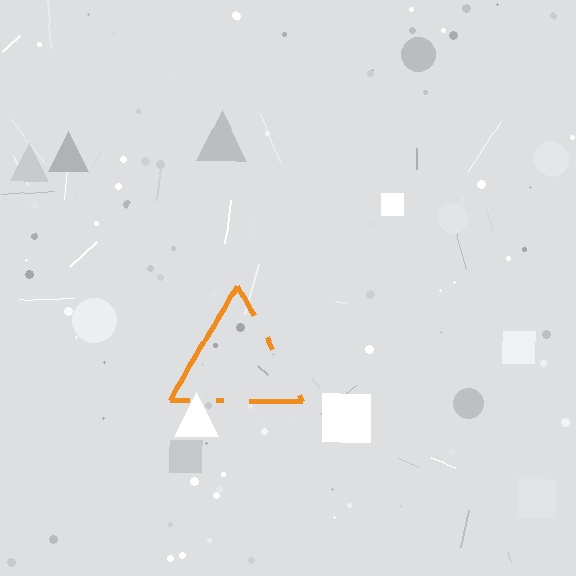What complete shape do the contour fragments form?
The contour fragments form a triangle.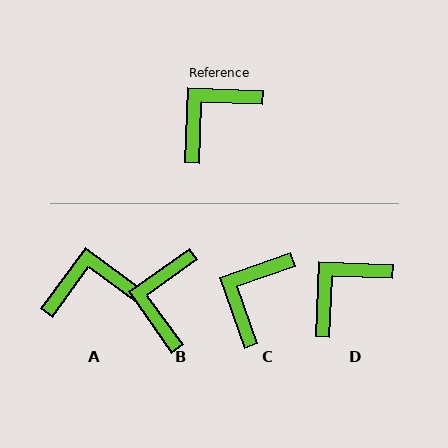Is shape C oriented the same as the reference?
No, it is off by about 21 degrees.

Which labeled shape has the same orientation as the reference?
D.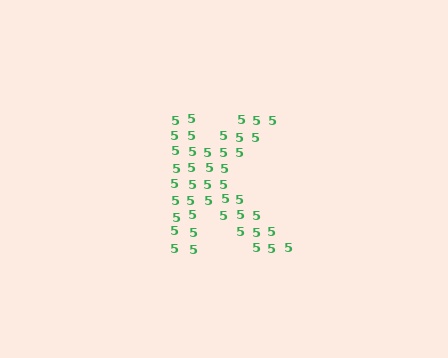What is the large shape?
The large shape is the letter K.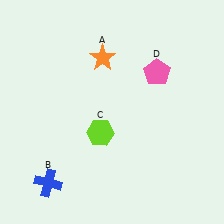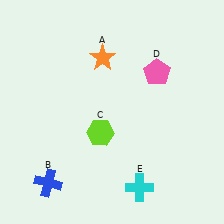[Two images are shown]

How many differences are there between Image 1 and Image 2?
There is 1 difference between the two images.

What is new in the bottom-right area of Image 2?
A cyan cross (E) was added in the bottom-right area of Image 2.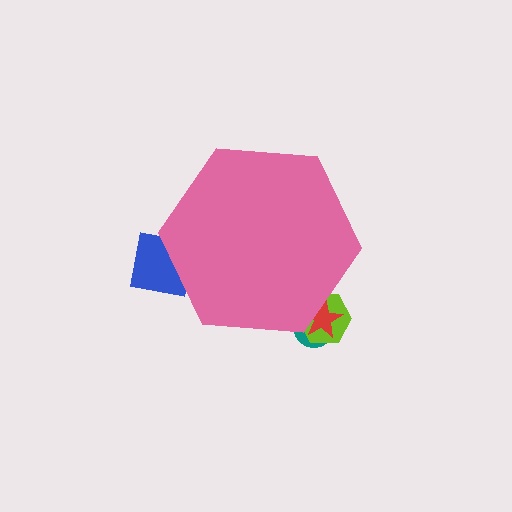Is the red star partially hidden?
Yes, the red star is partially hidden behind the pink hexagon.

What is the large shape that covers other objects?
A pink hexagon.